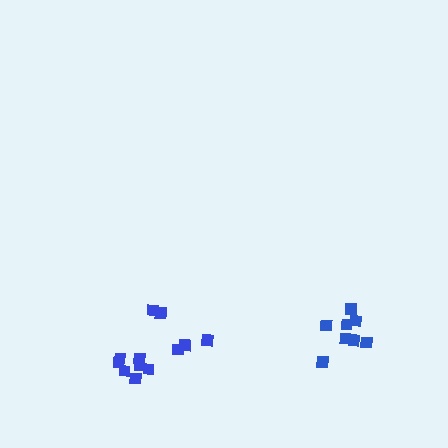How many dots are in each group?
Group 1: 12 dots, Group 2: 8 dots (20 total).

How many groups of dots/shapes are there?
There are 2 groups.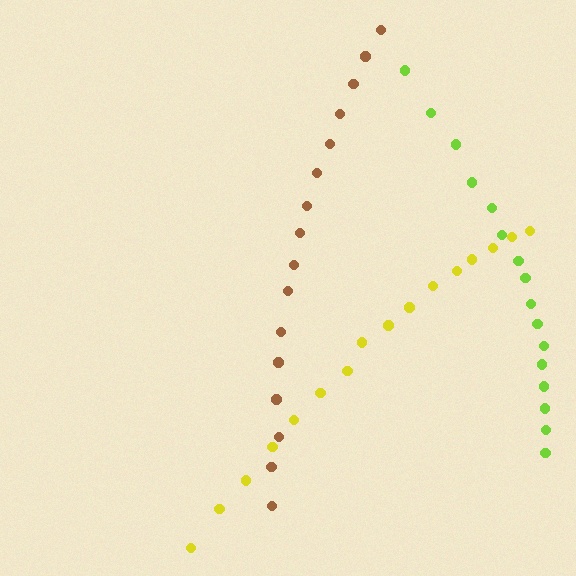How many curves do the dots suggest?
There are 3 distinct paths.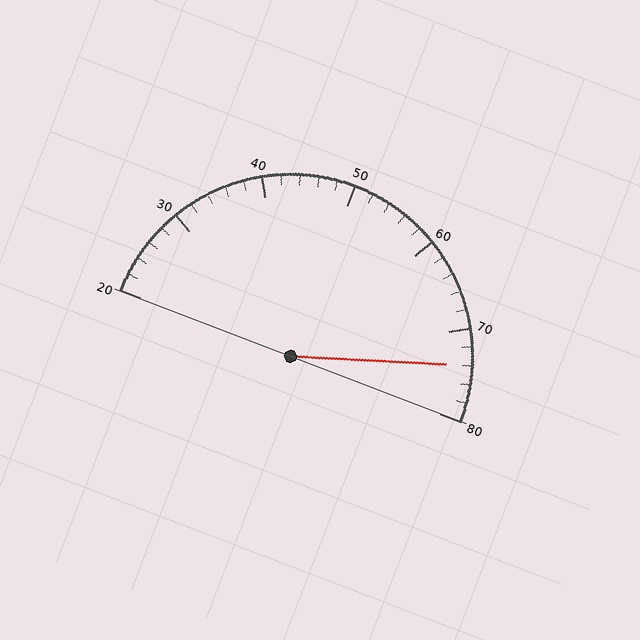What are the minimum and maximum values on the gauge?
The gauge ranges from 20 to 80.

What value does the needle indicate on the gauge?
The needle indicates approximately 74.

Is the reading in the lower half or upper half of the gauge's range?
The reading is in the upper half of the range (20 to 80).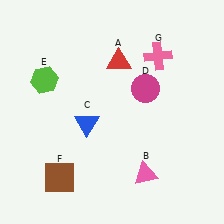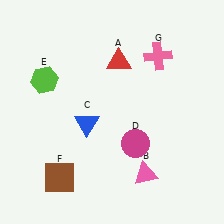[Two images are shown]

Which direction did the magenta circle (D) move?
The magenta circle (D) moved down.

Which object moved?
The magenta circle (D) moved down.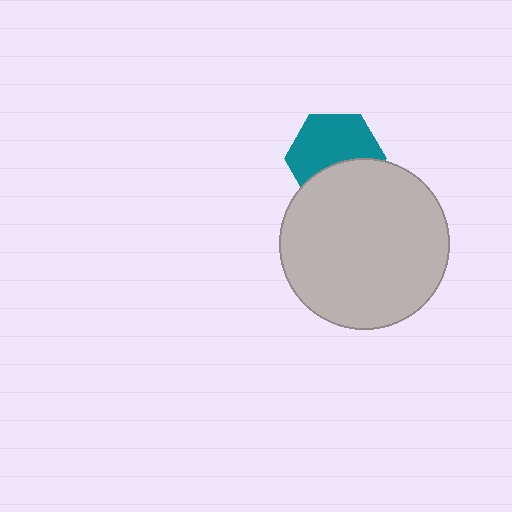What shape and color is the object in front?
The object in front is a light gray circle.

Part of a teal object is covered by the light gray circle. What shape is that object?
It is a hexagon.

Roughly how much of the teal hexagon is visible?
About half of it is visible (roughly 61%).